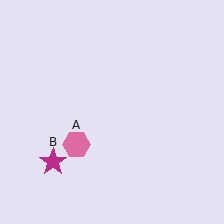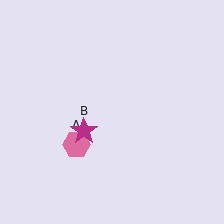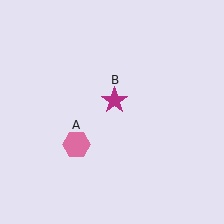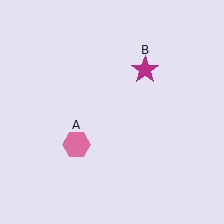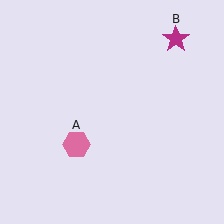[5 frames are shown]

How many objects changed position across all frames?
1 object changed position: magenta star (object B).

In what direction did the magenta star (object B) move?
The magenta star (object B) moved up and to the right.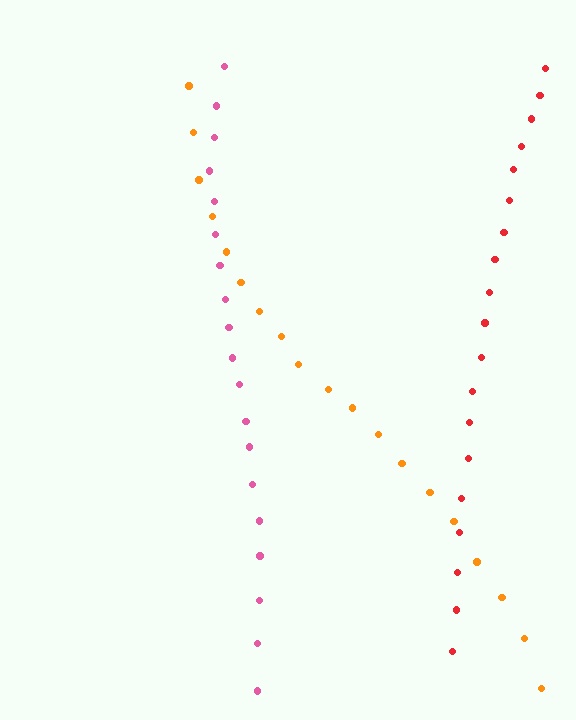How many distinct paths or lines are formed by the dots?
There are 3 distinct paths.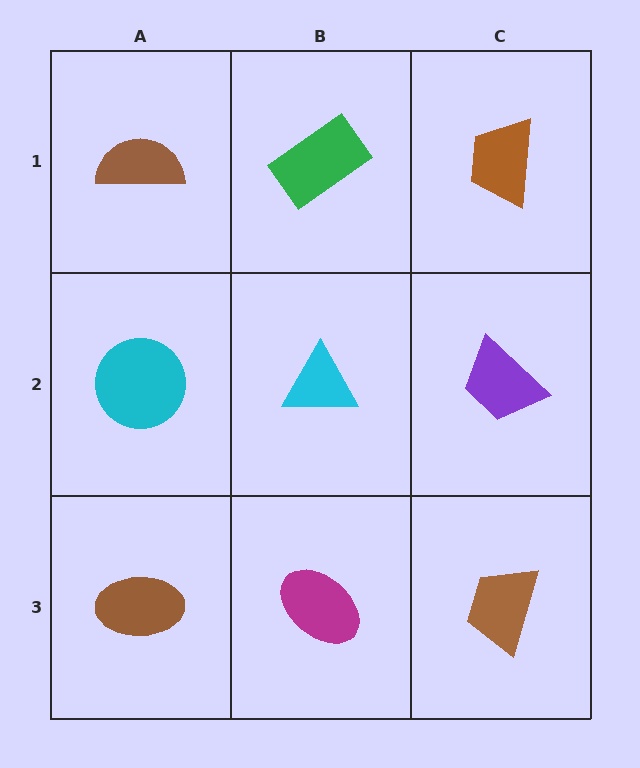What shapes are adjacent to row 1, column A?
A cyan circle (row 2, column A), a green rectangle (row 1, column B).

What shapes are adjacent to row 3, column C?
A purple trapezoid (row 2, column C), a magenta ellipse (row 3, column B).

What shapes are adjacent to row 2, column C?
A brown trapezoid (row 1, column C), a brown trapezoid (row 3, column C), a cyan triangle (row 2, column B).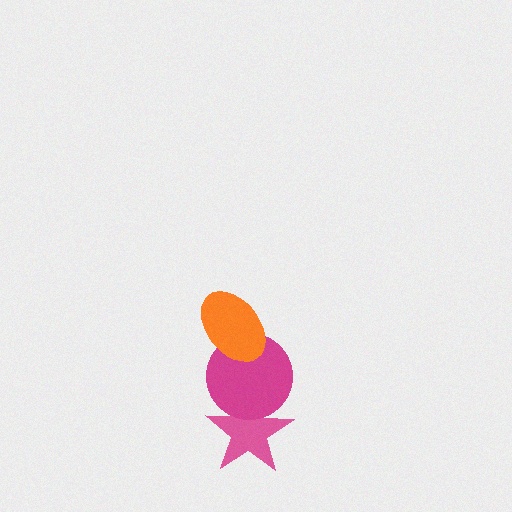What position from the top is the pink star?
The pink star is 3rd from the top.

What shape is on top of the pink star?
The magenta circle is on top of the pink star.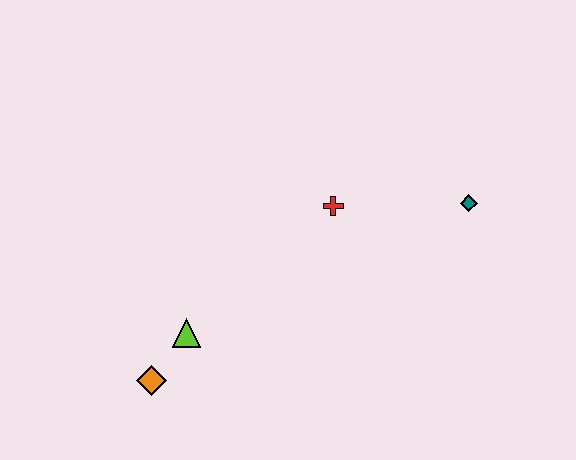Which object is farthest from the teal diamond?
The orange diamond is farthest from the teal diamond.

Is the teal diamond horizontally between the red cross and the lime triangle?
No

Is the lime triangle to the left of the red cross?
Yes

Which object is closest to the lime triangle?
The orange diamond is closest to the lime triangle.